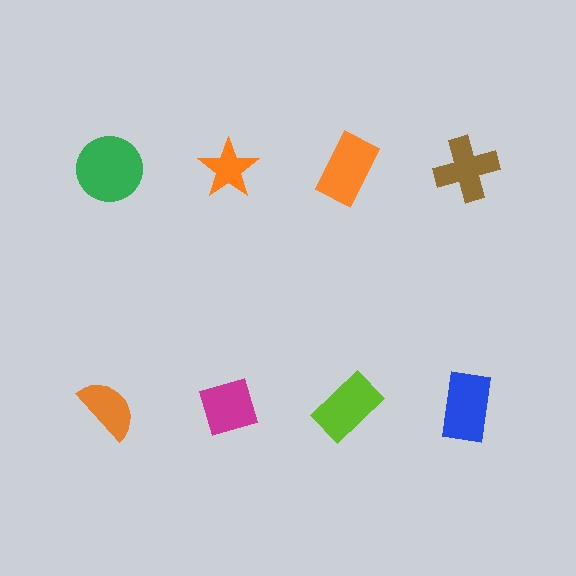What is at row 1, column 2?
An orange star.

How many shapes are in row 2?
4 shapes.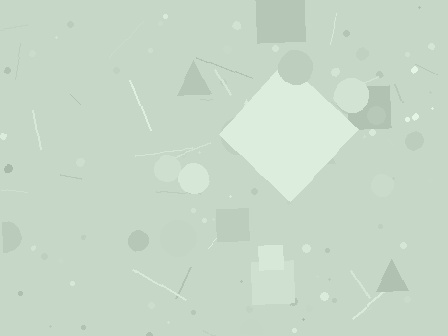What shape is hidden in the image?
A diamond is hidden in the image.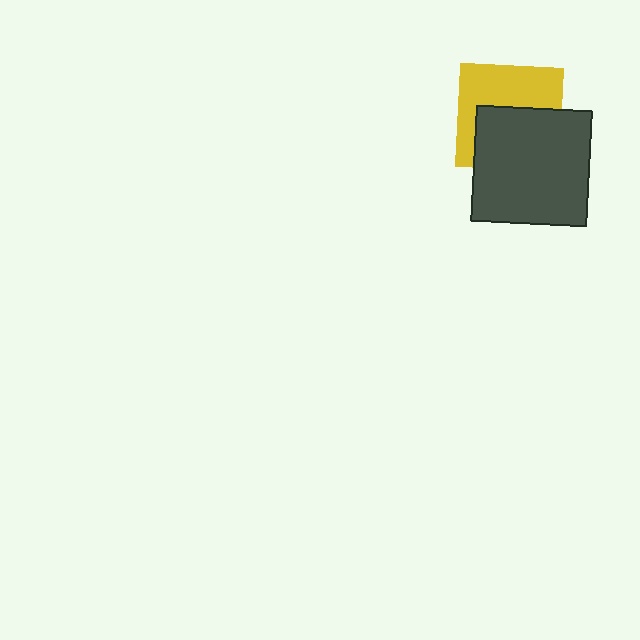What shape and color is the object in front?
The object in front is a dark gray square.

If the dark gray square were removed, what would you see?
You would see the complete yellow square.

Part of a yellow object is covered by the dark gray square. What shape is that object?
It is a square.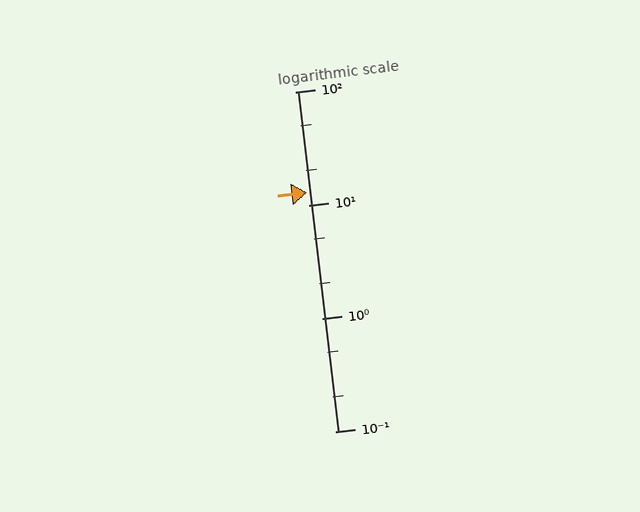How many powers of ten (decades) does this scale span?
The scale spans 3 decades, from 0.1 to 100.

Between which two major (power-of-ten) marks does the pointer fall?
The pointer is between 10 and 100.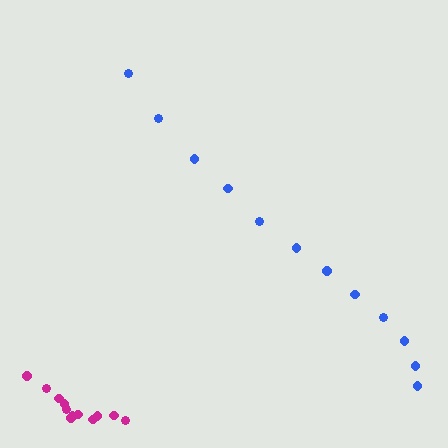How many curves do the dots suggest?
There are 2 distinct paths.